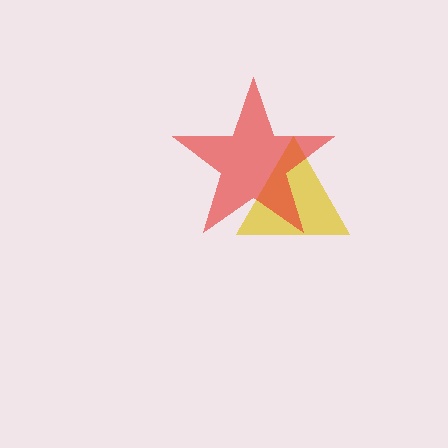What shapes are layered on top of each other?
The layered shapes are: a yellow triangle, a red star.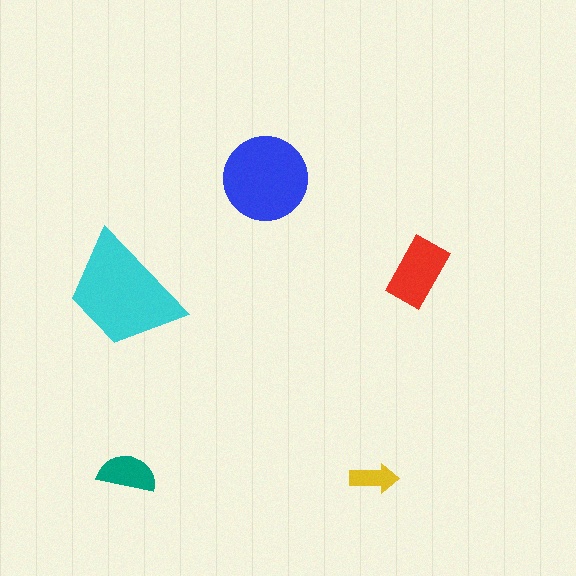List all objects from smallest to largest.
The yellow arrow, the teal semicircle, the red rectangle, the blue circle, the cyan trapezoid.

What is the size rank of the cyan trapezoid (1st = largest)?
1st.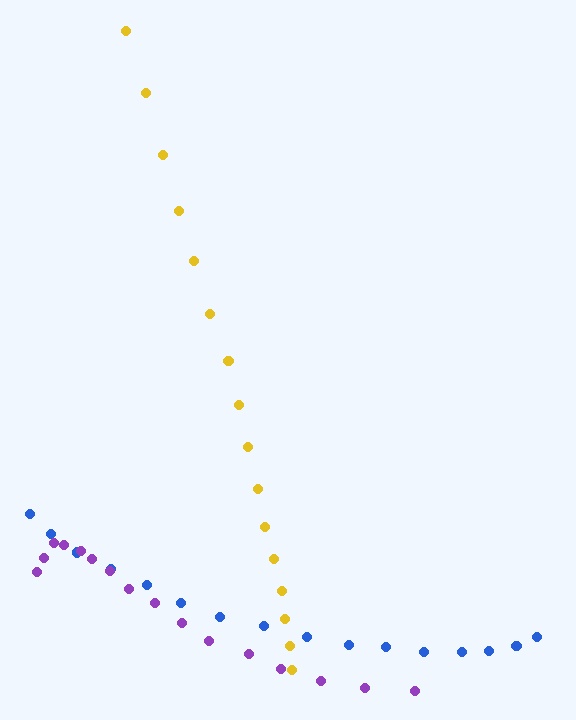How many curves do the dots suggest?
There are 3 distinct paths.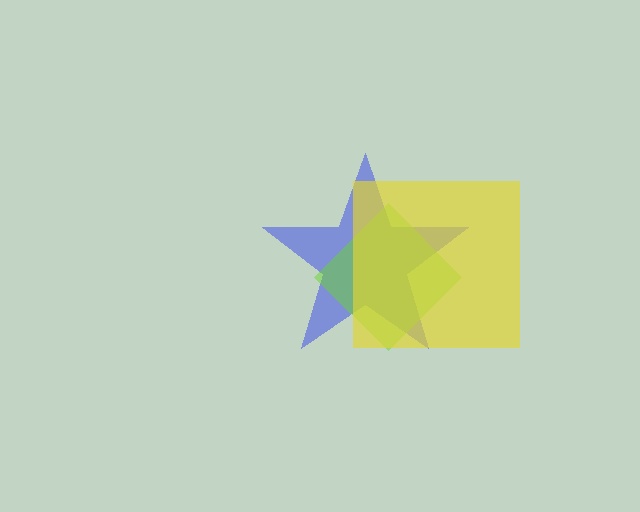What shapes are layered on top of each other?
The layered shapes are: a blue star, a lime diamond, a yellow square.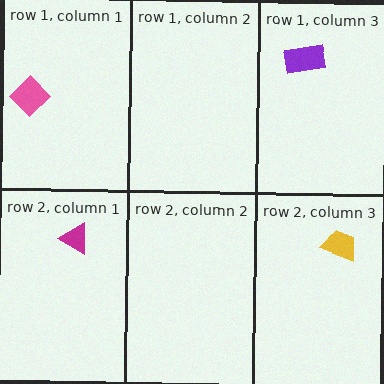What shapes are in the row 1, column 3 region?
The purple rectangle.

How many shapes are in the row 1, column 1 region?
1.